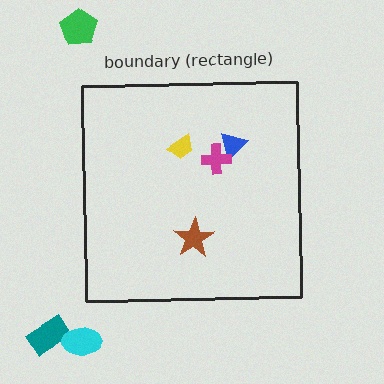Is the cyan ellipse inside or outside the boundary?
Outside.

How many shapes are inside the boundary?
4 inside, 3 outside.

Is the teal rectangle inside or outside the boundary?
Outside.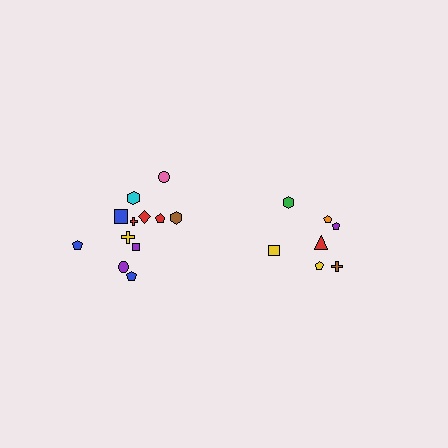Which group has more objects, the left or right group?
The left group.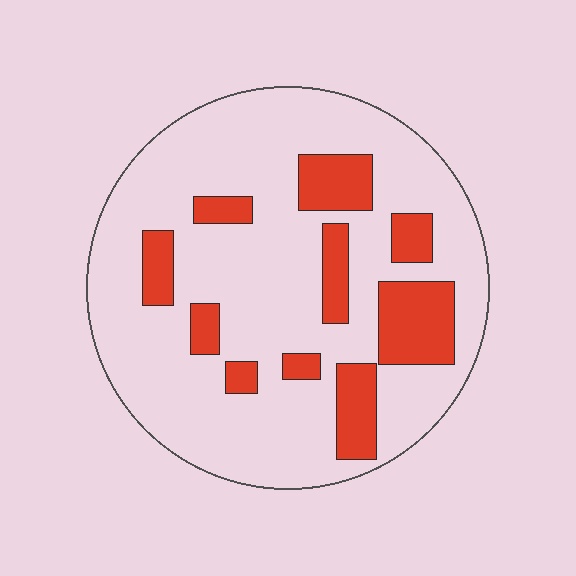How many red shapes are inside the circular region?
10.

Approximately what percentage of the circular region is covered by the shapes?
Approximately 20%.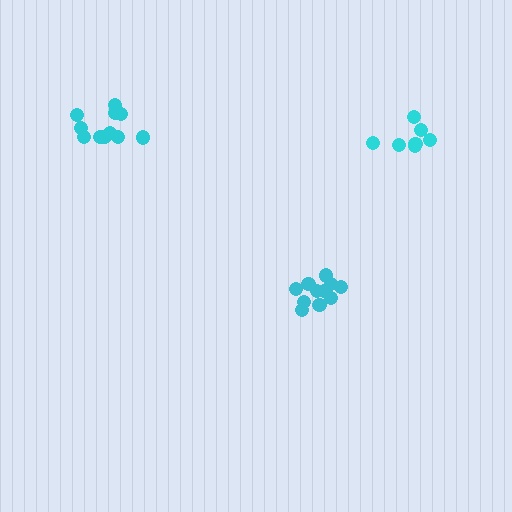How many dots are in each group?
Group 1: 11 dots, Group 2: 7 dots, Group 3: 11 dots (29 total).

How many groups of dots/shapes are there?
There are 3 groups.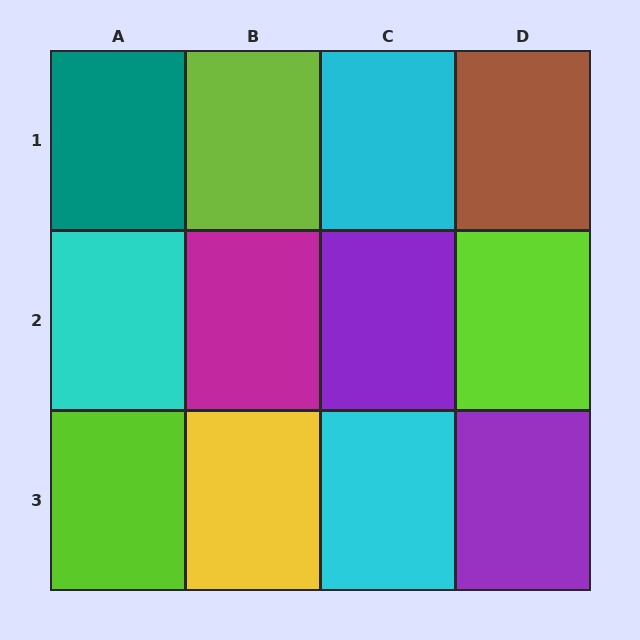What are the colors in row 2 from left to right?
Cyan, magenta, purple, lime.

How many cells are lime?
3 cells are lime.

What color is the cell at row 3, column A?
Lime.